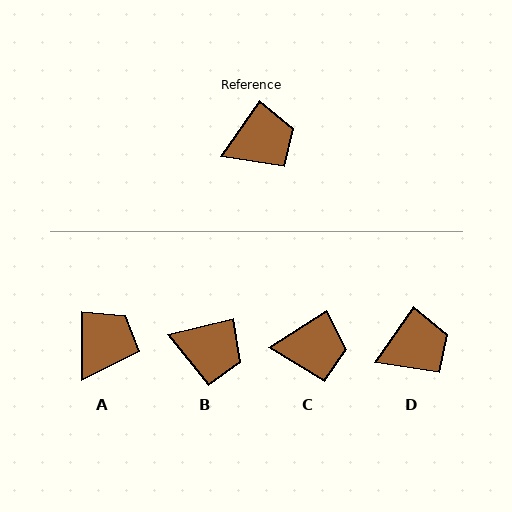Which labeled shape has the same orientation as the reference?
D.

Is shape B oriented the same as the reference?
No, it is off by about 42 degrees.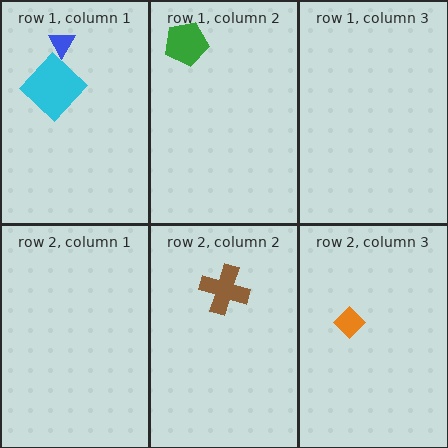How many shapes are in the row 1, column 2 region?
1.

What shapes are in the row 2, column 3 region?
The orange diamond.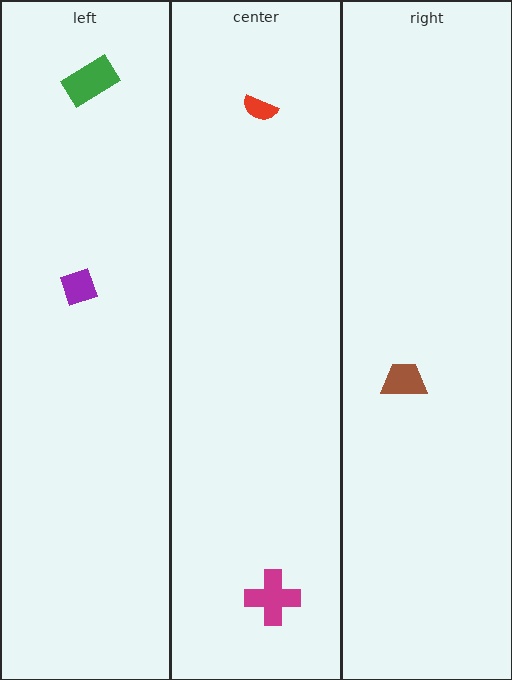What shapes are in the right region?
The brown trapezoid.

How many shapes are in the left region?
2.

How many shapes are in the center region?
2.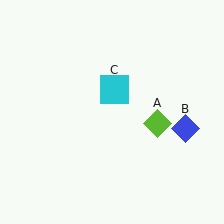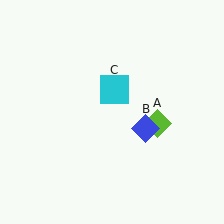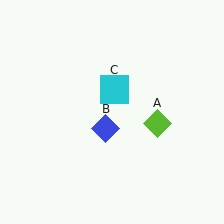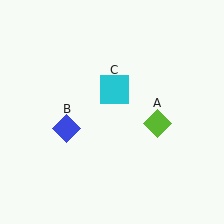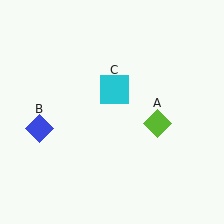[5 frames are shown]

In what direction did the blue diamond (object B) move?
The blue diamond (object B) moved left.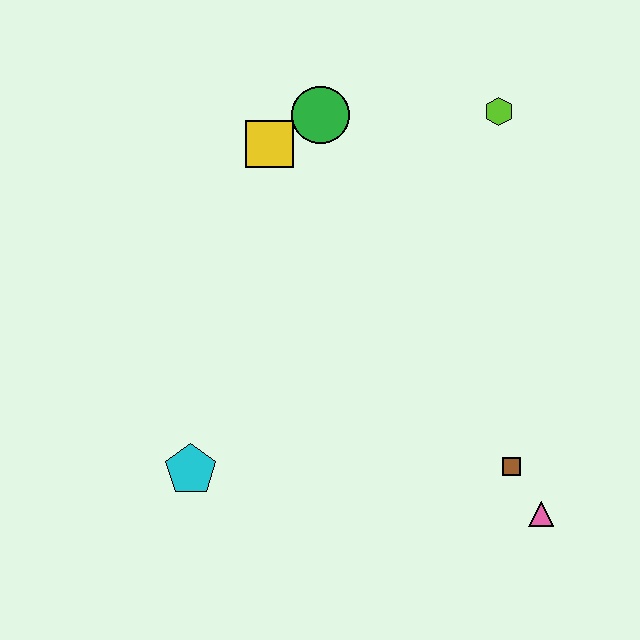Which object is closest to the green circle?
The yellow square is closest to the green circle.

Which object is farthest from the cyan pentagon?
The lime hexagon is farthest from the cyan pentagon.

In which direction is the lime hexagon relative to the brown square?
The lime hexagon is above the brown square.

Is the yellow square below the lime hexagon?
Yes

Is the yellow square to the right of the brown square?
No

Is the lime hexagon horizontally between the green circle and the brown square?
Yes